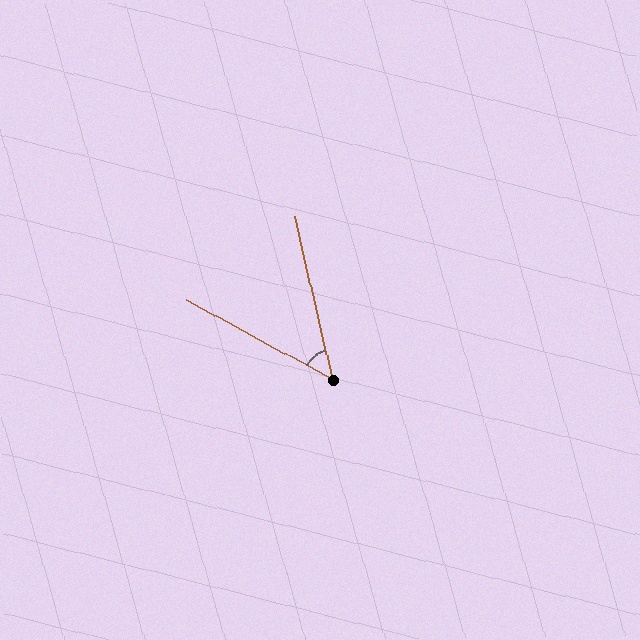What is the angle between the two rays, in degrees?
Approximately 48 degrees.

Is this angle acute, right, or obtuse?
It is acute.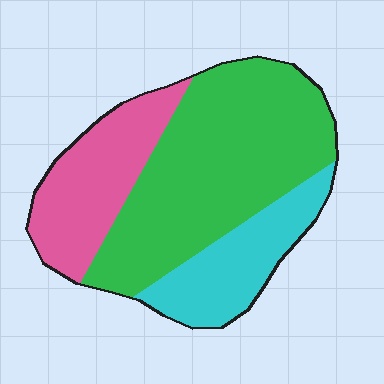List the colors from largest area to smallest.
From largest to smallest: green, pink, cyan.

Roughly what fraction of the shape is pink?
Pink takes up about one quarter (1/4) of the shape.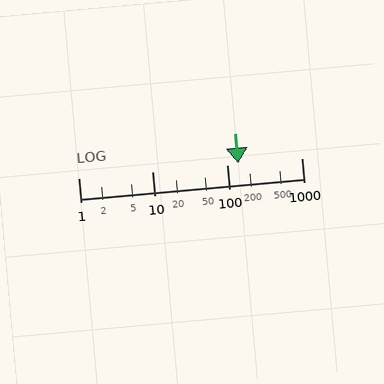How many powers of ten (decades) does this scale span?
The scale spans 3 decades, from 1 to 1000.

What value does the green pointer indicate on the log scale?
The pointer indicates approximately 140.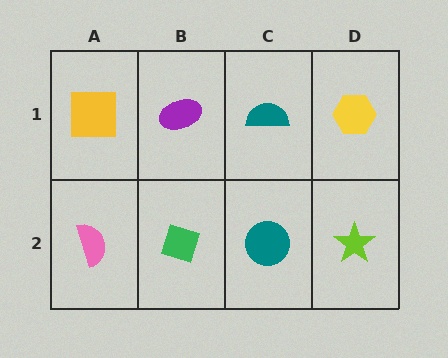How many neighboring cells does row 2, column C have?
3.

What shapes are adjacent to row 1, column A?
A pink semicircle (row 2, column A), a purple ellipse (row 1, column B).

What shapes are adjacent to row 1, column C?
A teal circle (row 2, column C), a purple ellipse (row 1, column B), a yellow hexagon (row 1, column D).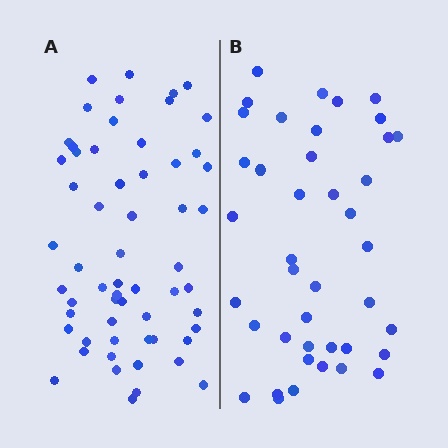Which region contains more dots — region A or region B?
Region A (the left region) has more dots.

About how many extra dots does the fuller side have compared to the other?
Region A has approximately 20 more dots than region B.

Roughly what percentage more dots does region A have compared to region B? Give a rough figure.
About 45% more.